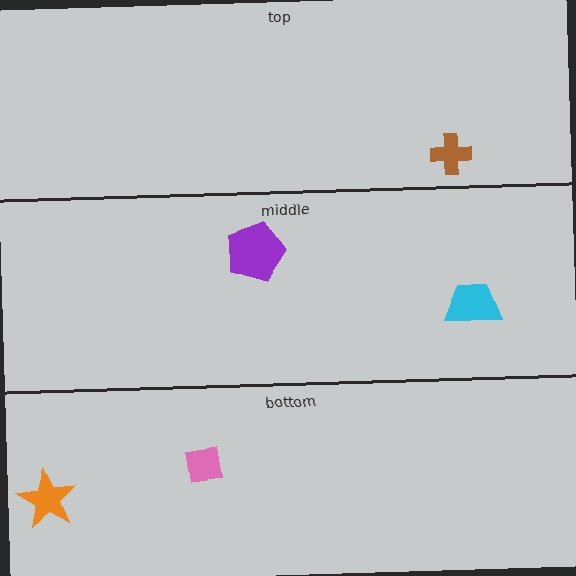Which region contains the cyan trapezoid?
The middle region.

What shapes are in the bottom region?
The orange star, the pink square.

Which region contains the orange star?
The bottom region.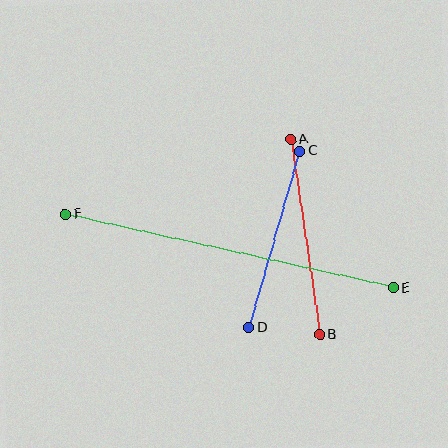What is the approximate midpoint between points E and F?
The midpoint is at approximately (229, 251) pixels.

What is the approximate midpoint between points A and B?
The midpoint is at approximately (305, 237) pixels.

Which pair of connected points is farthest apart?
Points E and F are farthest apart.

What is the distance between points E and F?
The distance is approximately 336 pixels.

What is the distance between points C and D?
The distance is approximately 184 pixels.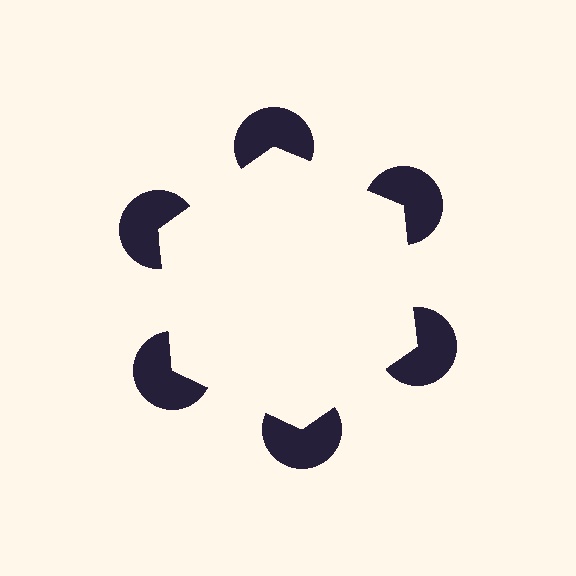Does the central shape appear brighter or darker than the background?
It typically appears slightly brighter than the background, even though no actual brightness change is drawn.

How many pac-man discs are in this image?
There are 6 — one at each vertex of the illusory hexagon.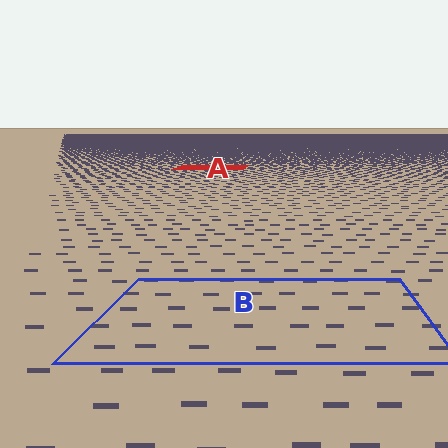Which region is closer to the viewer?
Region B is closer. The texture elements there are larger and more spread out.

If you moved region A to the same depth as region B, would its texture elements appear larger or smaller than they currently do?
They would appear larger. At a closer depth, the same texture elements are projected at a bigger on-screen size.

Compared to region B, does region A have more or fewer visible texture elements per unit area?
Region A has more texture elements per unit area — they are packed more densely because it is farther away.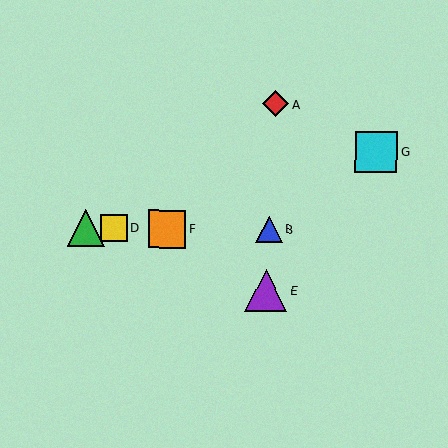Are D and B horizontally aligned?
Yes, both are at y≈228.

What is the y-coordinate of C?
Object C is at y≈228.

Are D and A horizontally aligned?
No, D is at y≈228 and A is at y≈104.